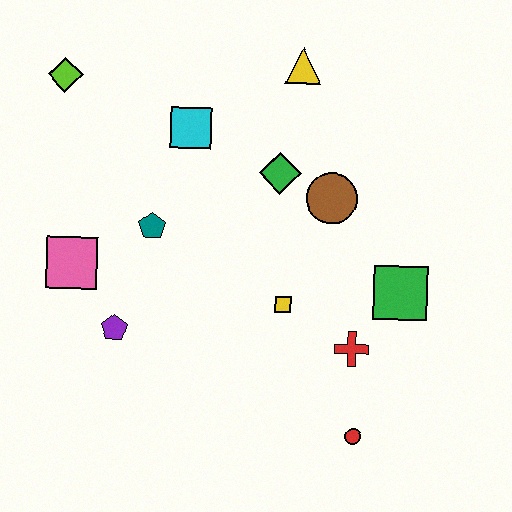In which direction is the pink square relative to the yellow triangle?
The pink square is to the left of the yellow triangle.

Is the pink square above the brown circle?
No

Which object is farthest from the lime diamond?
The red circle is farthest from the lime diamond.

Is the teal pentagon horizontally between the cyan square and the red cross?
No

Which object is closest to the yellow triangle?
The green diamond is closest to the yellow triangle.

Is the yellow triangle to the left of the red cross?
Yes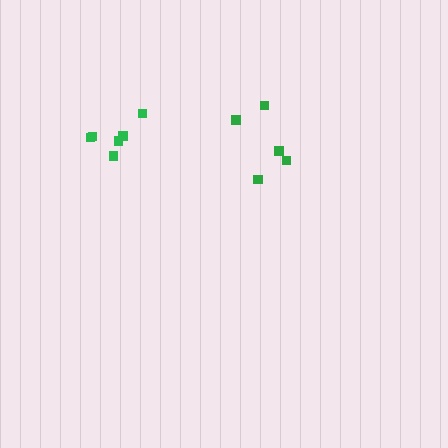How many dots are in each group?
Group 1: 5 dots, Group 2: 6 dots (11 total).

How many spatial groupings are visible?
There are 2 spatial groupings.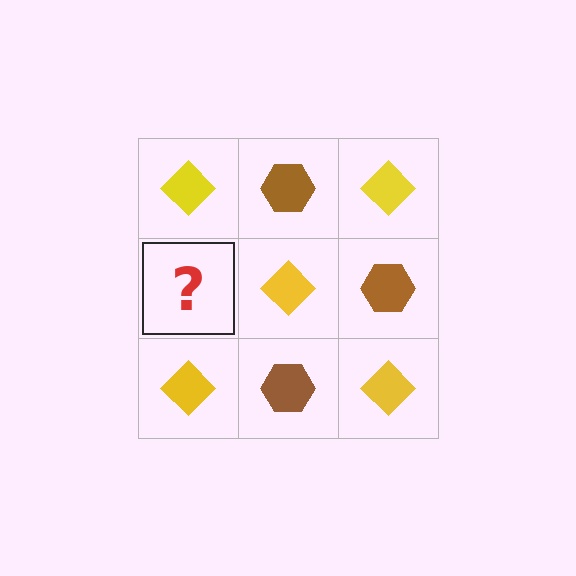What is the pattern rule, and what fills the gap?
The rule is that it alternates yellow diamond and brown hexagon in a checkerboard pattern. The gap should be filled with a brown hexagon.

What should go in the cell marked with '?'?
The missing cell should contain a brown hexagon.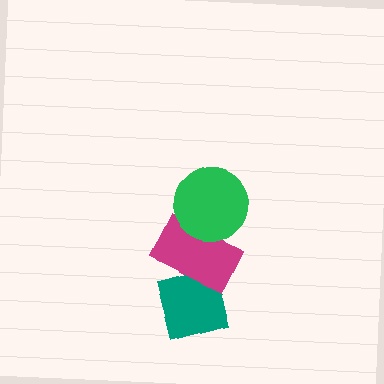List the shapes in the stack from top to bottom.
From top to bottom: the green circle, the magenta rectangle, the teal square.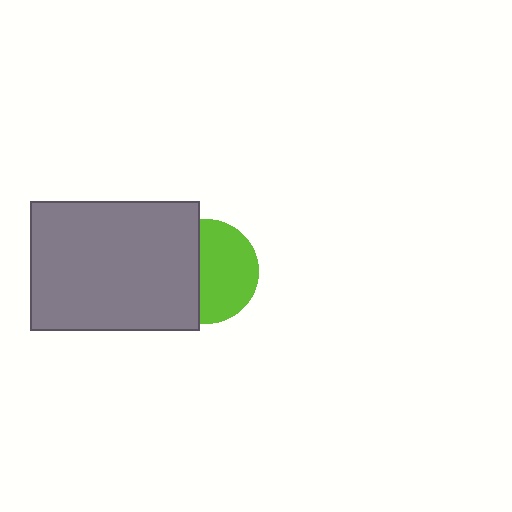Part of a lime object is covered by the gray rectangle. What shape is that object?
It is a circle.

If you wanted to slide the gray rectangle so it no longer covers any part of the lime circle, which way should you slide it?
Slide it left — that is the most direct way to separate the two shapes.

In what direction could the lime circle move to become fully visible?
The lime circle could move right. That would shift it out from behind the gray rectangle entirely.